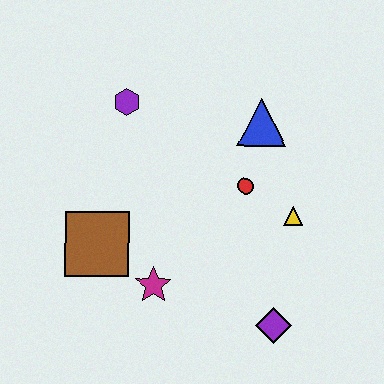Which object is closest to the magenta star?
The brown square is closest to the magenta star.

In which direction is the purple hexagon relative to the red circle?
The purple hexagon is to the left of the red circle.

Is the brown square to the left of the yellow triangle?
Yes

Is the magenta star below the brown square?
Yes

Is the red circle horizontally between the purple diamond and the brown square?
Yes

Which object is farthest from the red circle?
The brown square is farthest from the red circle.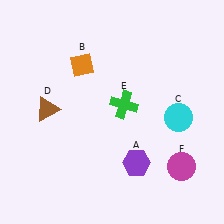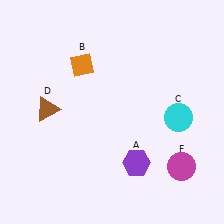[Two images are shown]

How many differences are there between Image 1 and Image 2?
There is 1 difference between the two images.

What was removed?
The green cross (E) was removed in Image 2.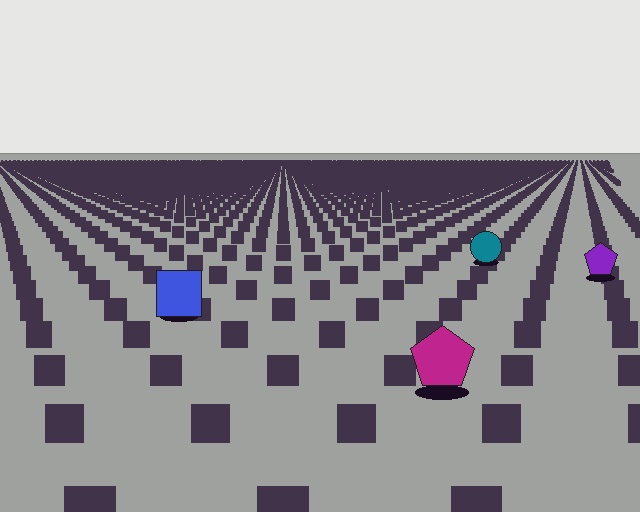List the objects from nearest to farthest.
From nearest to farthest: the magenta pentagon, the blue square, the purple pentagon, the teal circle.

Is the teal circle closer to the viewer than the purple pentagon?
No. The purple pentagon is closer — you can tell from the texture gradient: the ground texture is coarser near it.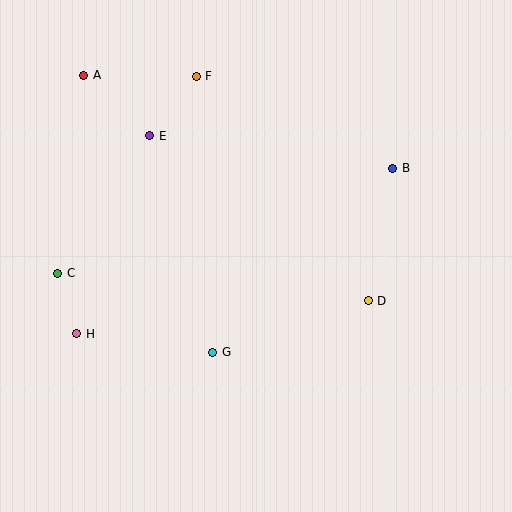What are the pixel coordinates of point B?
Point B is at (393, 168).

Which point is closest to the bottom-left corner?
Point H is closest to the bottom-left corner.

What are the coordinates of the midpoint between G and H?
The midpoint between G and H is at (145, 343).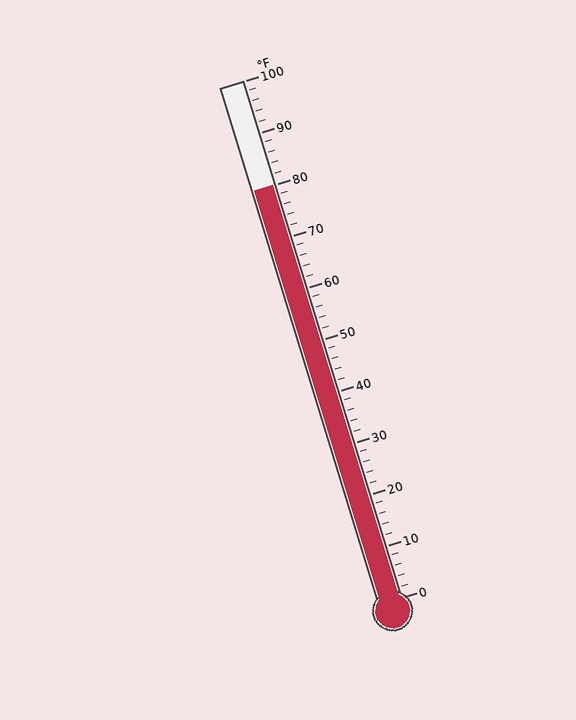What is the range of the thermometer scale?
The thermometer scale ranges from 0°F to 100°F.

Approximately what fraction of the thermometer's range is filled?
The thermometer is filled to approximately 80% of its range.